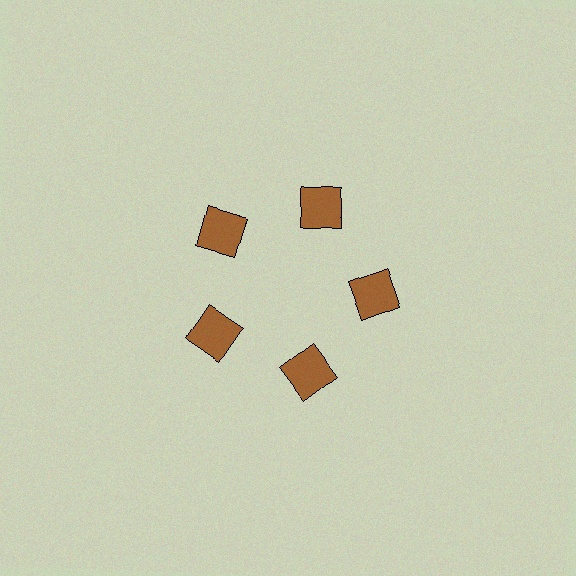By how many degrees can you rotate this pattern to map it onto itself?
The pattern maps onto itself every 72 degrees of rotation.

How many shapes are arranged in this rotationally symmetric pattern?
There are 5 shapes, arranged in 5 groups of 1.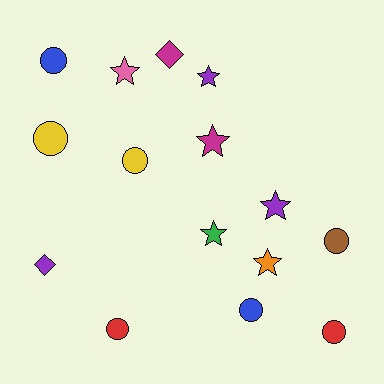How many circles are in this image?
There are 7 circles.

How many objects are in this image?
There are 15 objects.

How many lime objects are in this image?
There are no lime objects.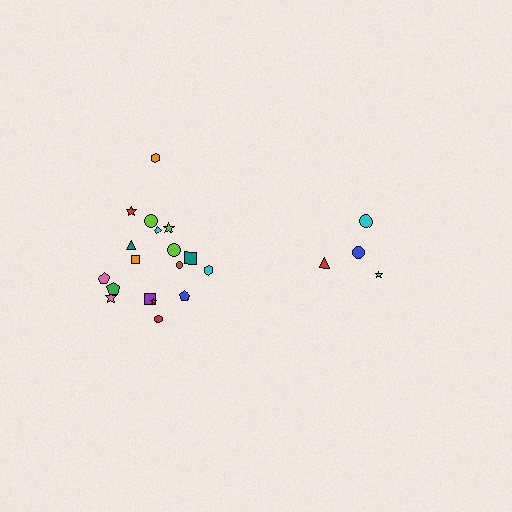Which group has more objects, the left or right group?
The left group.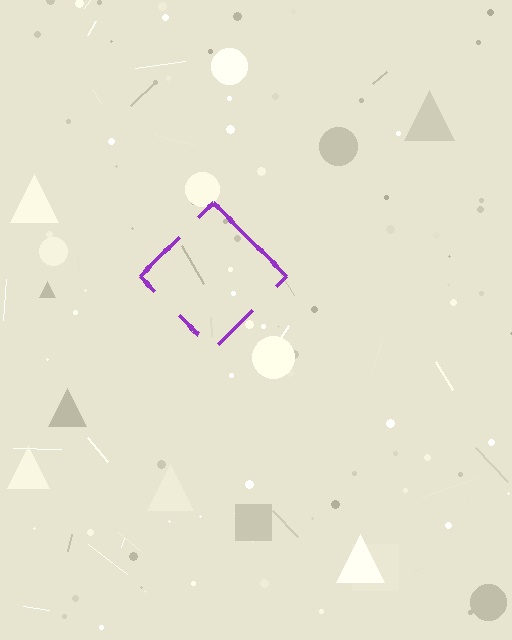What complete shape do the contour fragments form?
The contour fragments form a diamond.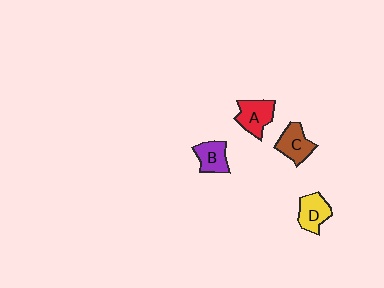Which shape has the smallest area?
Shape B (purple).